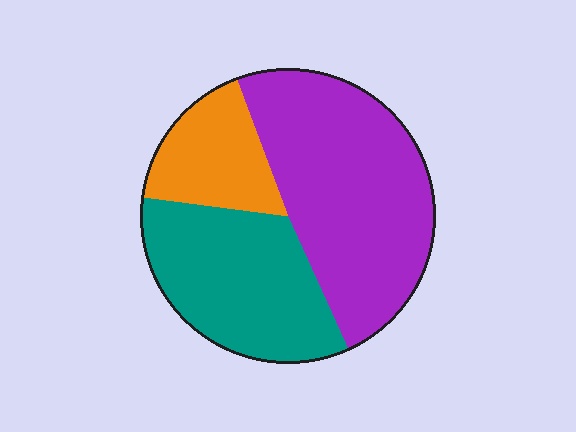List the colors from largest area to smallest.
From largest to smallest: purple, teal, orange.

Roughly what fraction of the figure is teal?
Teal takes up between a third and a half of the figure.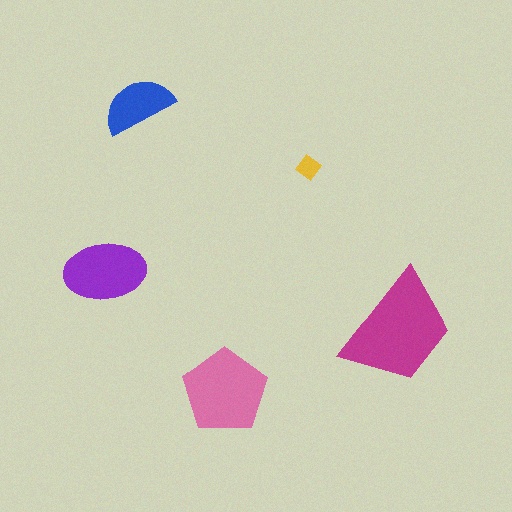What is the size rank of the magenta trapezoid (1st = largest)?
1st.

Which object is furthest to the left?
The purple ellipse is leftmost.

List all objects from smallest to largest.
The yellow diamond, the blue semicircle, the purple ellipse, the pink pentagon, the magenta trapezoid.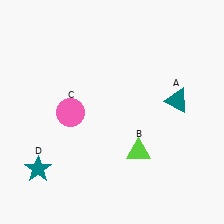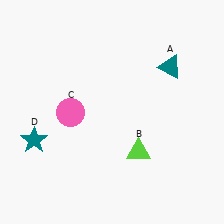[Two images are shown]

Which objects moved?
The objects that moved are: the teal triangle (A), the teal star (D).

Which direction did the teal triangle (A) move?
The teal triangle (A) moved up.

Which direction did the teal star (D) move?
The teal star (D) moved up.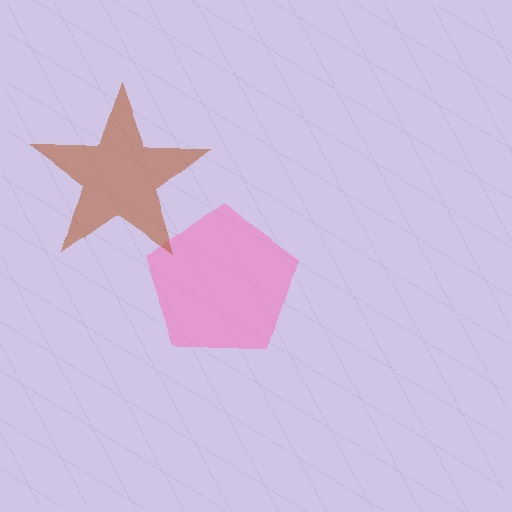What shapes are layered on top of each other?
The layered shapes are: a pink pentagon, a brown star.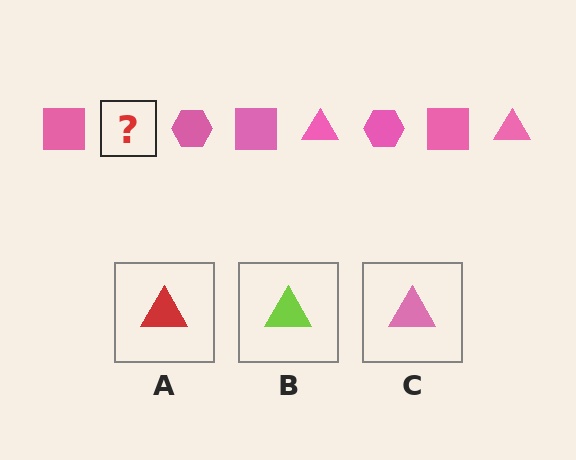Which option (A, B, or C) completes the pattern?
C.